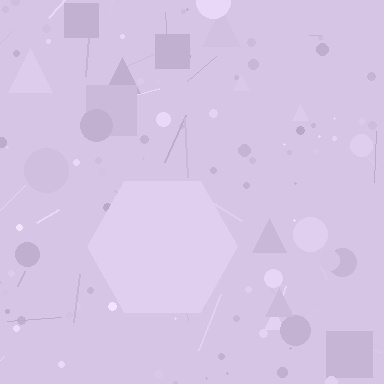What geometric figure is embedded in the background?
A hexagon is embedded in the background.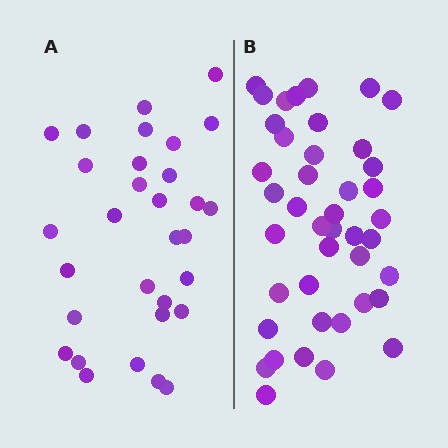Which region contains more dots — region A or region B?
Region B (the right region) has more dots.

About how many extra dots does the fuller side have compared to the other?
Region B has roughly 12 or so more dots than region A.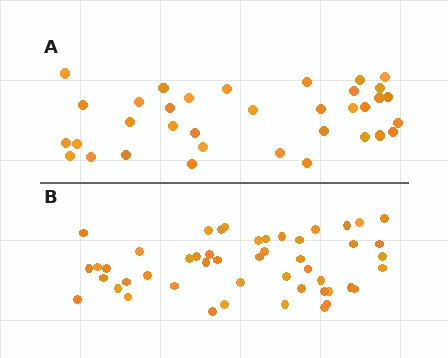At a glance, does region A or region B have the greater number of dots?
Region B (the bottom region) has more dots.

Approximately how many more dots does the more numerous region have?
Region B has approximately 15 more dots than region A.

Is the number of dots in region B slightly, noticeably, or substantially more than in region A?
Region B has noticeably more, but not dramatically so. The ratio is roughly 1.4 to 1.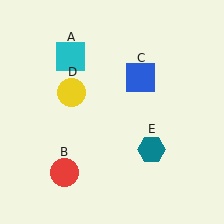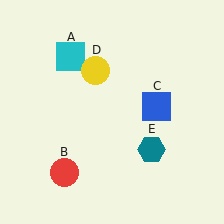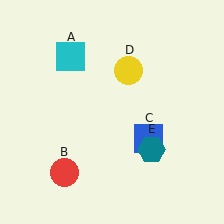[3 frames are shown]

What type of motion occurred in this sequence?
The blue square (object C), yellow circle (object D) rotated clockwise around the center of the scene.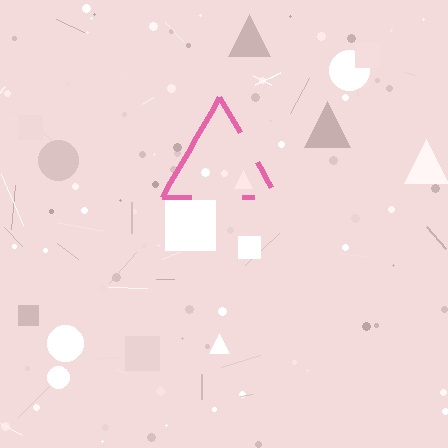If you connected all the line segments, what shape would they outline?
They would outline a triangle.